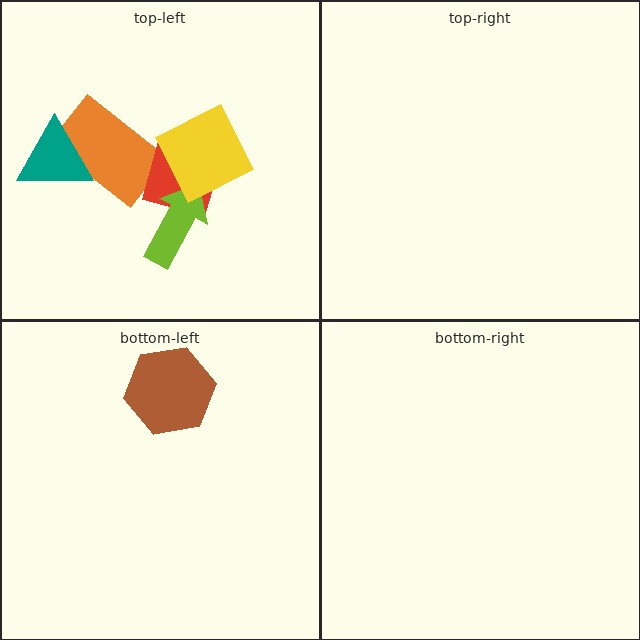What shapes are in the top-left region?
The orange rectangle, the red square, the teal triangle, the lime arrow, the yellow diamond.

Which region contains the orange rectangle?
The top-left region.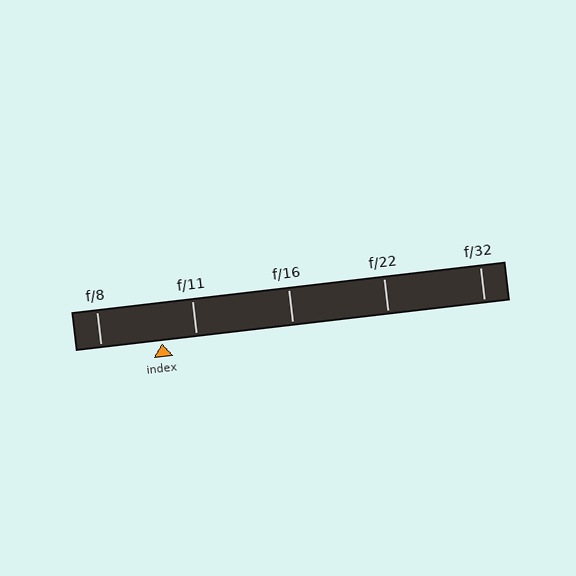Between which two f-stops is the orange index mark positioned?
The index mark is between f/8 and f/11.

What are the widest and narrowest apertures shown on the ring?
The widest aperture shown is f/8 and the narrowest is f/32.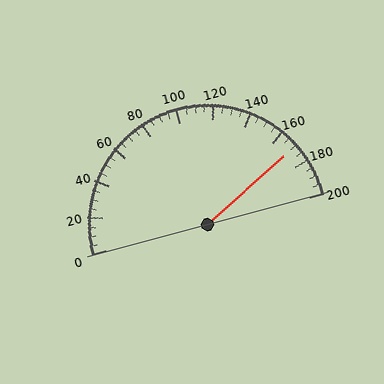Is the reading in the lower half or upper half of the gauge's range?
The reading is in the upper half of the range (0 to 200).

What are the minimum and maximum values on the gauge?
The gauge ranges from 0 to 200.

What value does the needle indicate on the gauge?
The needle indicates approximately 170.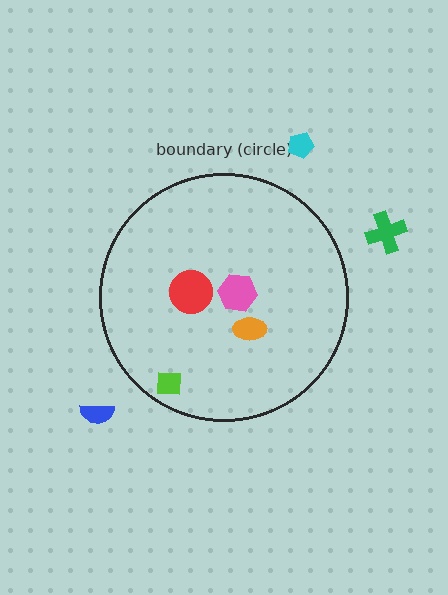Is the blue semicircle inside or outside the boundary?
Outside.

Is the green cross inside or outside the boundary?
Outside.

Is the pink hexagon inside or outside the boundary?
Inside.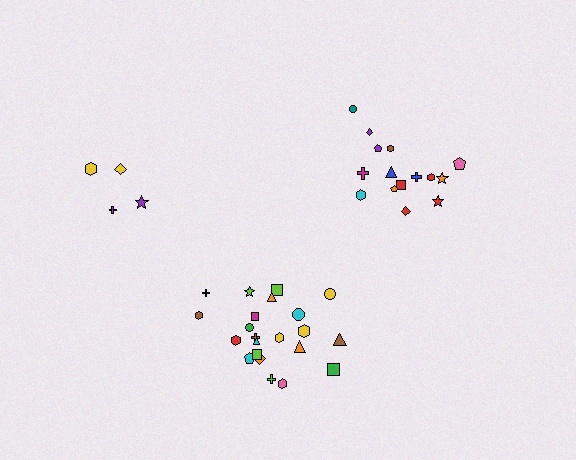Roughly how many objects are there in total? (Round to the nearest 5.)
Roughly 40 objects in total.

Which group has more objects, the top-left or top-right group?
The top-right group.